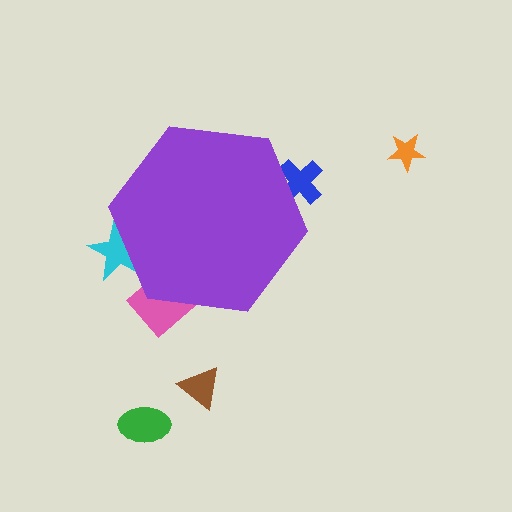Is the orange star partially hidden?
No, the orange star is fully visible.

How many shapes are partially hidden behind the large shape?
3 shapes are partially hidden.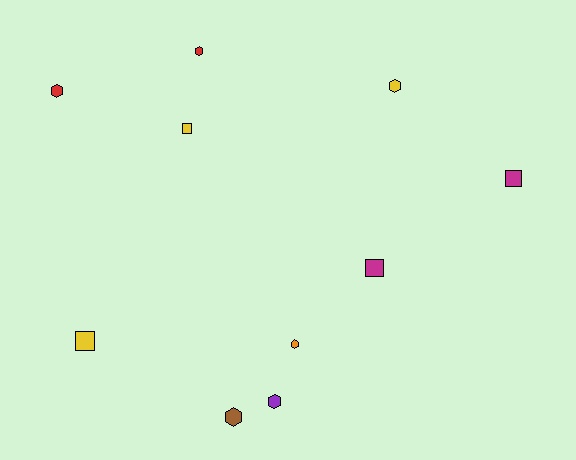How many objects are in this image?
There are 10 objects.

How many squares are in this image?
There are 4 squares.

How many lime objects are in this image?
There are no lime objects.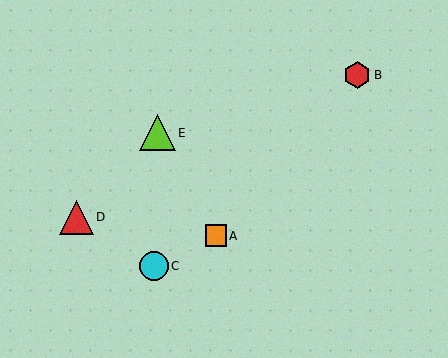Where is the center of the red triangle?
The center of the red triangle is at (77, 217).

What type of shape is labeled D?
Shape D is a red triangle.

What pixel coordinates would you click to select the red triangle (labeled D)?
Click at (77, 217) to select the red triangle D.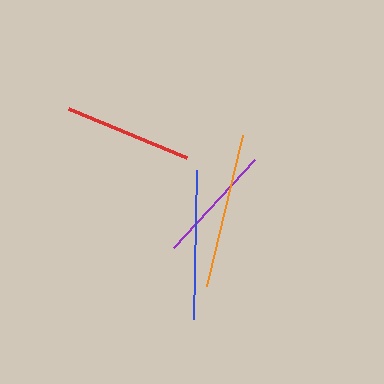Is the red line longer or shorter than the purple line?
The red line is longer than the purple line.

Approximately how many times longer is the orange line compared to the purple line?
The orange line is approximately 1.3 times the length of the purple line.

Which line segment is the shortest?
The purple line is the shortest at approximately 120 pixels.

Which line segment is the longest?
The orange line is the longest at approximately 155 pixels.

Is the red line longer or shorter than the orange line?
The orange line is longer than the red line.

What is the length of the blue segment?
The blue segment is approximately 149 pixels long.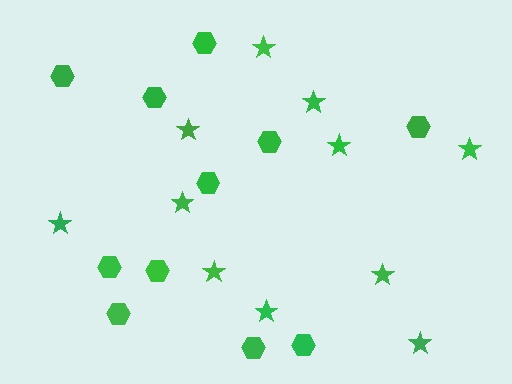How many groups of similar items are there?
There are 2 groups: one group of stars (11) and one group of hexagons (11).